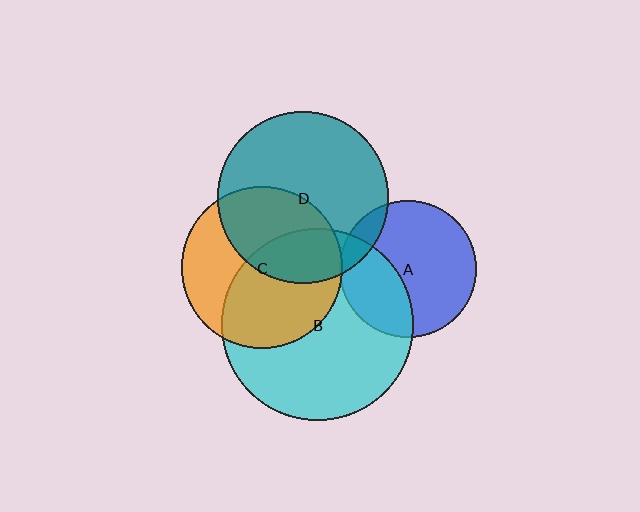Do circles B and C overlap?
Yes.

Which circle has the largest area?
Circle B (cyan).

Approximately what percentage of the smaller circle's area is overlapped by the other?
Approximately 55%.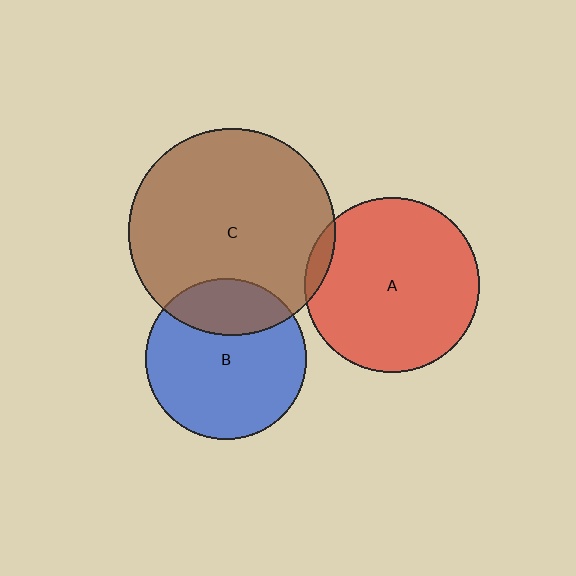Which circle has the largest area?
Circle C (brown).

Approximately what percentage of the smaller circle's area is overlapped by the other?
Approximately 5%.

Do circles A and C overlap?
Yes.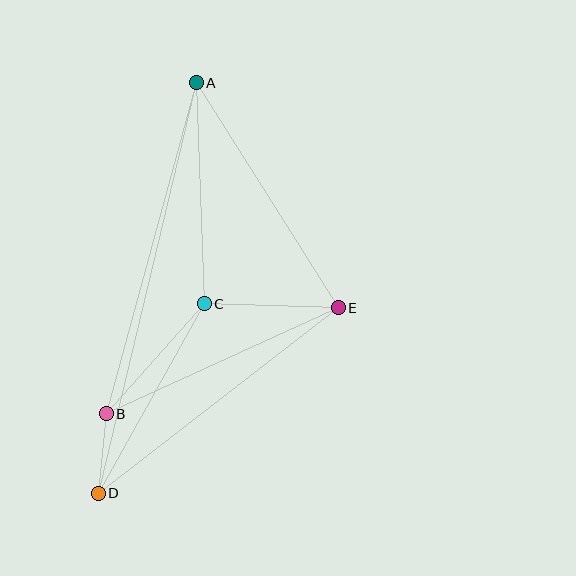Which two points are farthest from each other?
Points A and D are farthest from each other.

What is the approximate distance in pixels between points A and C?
The distance between A and C is approximately 221 pixels.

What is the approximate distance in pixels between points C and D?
The distance between C and D is approximately 217 pixels.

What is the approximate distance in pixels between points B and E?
The distance between B and E is approximately 255 pixels.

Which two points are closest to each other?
Points B and D are closest to each other.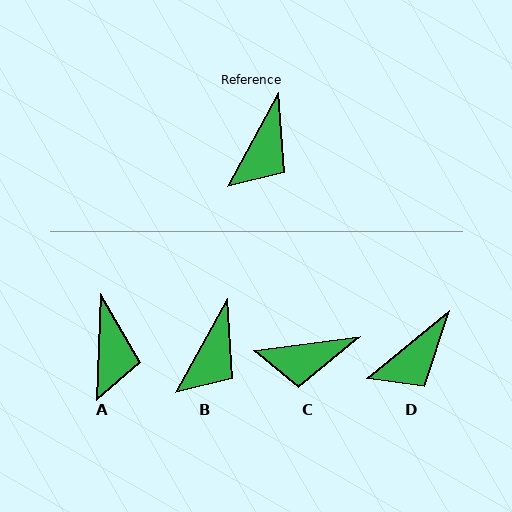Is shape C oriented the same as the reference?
No, it is off by about 54 degrees.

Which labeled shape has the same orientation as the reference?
B.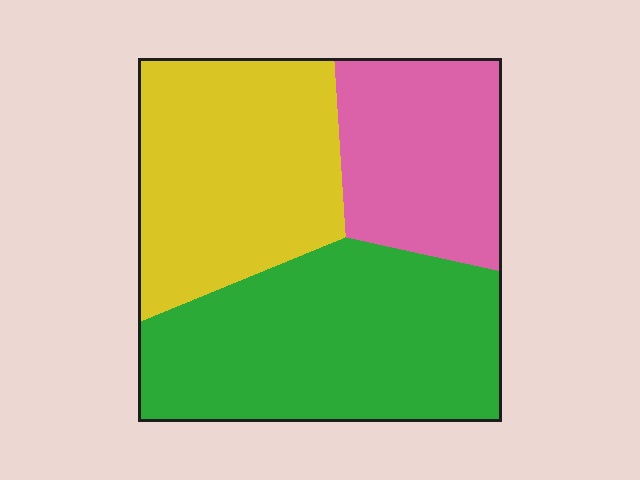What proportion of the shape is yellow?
Yellow covers about 35% of the shape.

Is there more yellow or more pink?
Yellow.